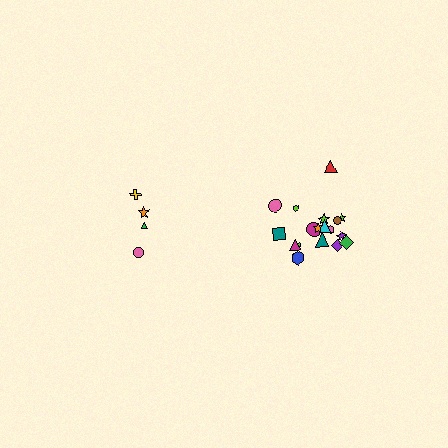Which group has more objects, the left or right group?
The right group.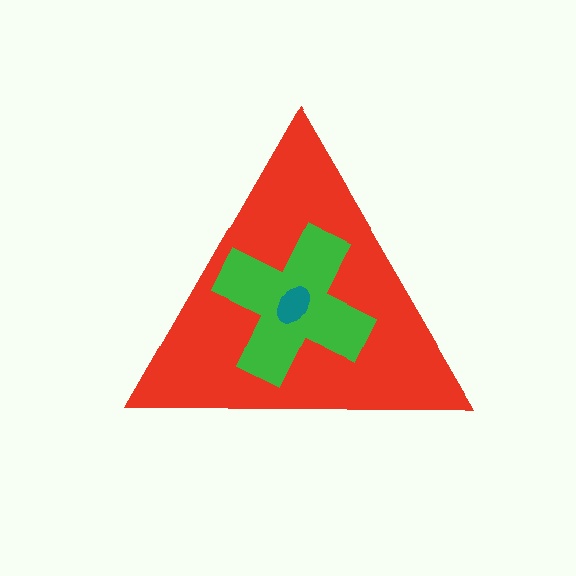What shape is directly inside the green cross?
The teal ellipse.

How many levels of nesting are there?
3.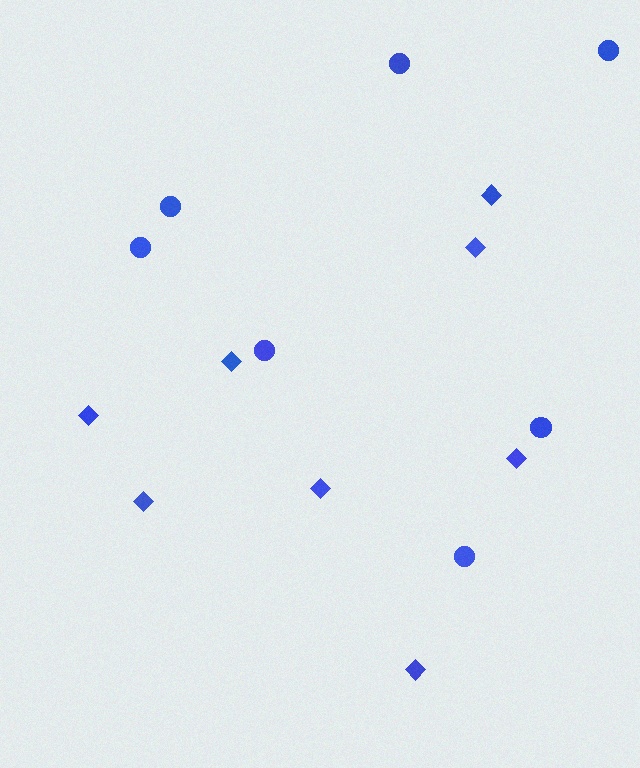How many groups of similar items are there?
There are 2 groups: one group of circles (7) and one group of diamonds (8).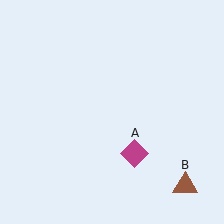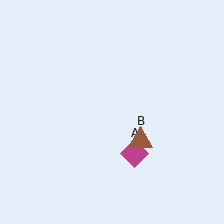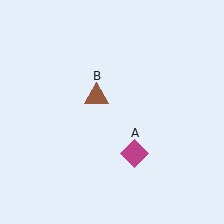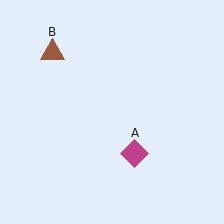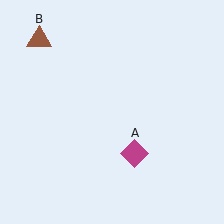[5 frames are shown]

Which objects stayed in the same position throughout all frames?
Magenta diamond (object A) remained stationary.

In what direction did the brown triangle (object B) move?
The brown triangle (object B) moved up and to the left.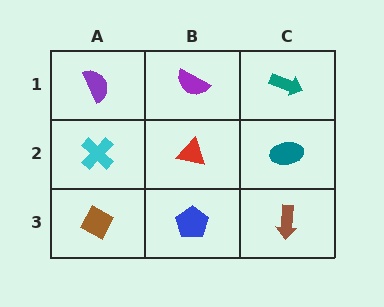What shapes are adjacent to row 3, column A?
A cyan cross (row 2, column A), a blue pentagon (row 3, column B).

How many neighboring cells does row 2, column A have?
3.